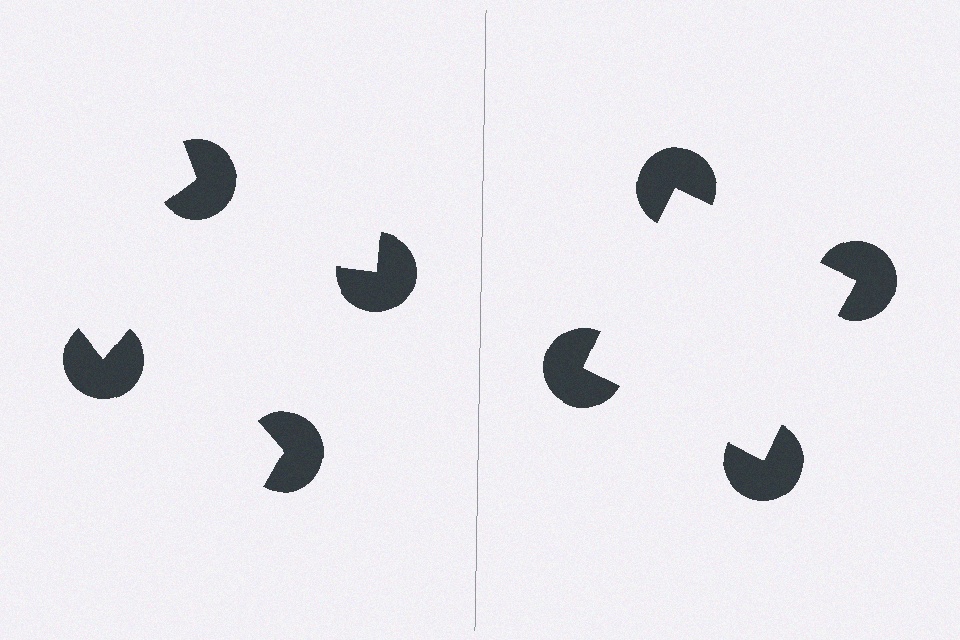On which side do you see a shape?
An illusory square appears on the right side. On the left side the wedge cuts are rotated, so no coherent shape forms.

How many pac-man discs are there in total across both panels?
8 — 4 on each side.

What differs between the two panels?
The pac-man discs are positioned identically on both sides; only the wedge orientations differ. On the right they align to a square; on the left they are misaligned.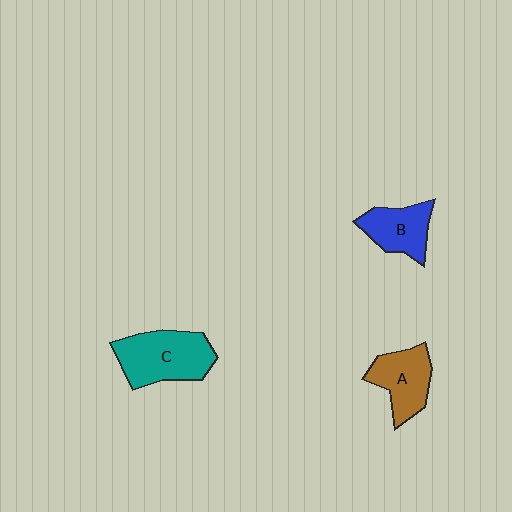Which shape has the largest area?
Shape C (teal).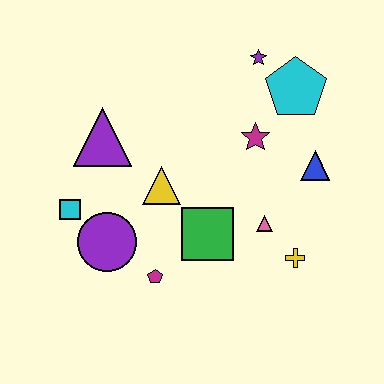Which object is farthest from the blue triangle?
The cyan square is farthest from the blue triangle.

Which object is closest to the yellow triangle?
The green square is closest to the yellow triangle.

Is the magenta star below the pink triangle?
No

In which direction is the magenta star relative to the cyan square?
The magenta star is to the right of the cyan square.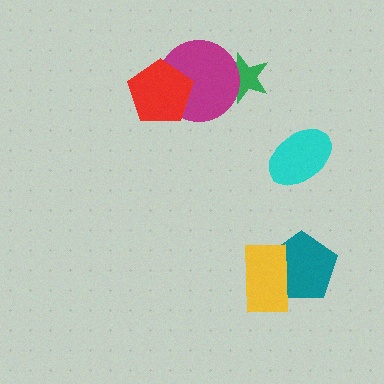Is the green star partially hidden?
Yes, it is partially covered by another shape.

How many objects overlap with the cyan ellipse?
0 objects overlap with the cyan ellipse.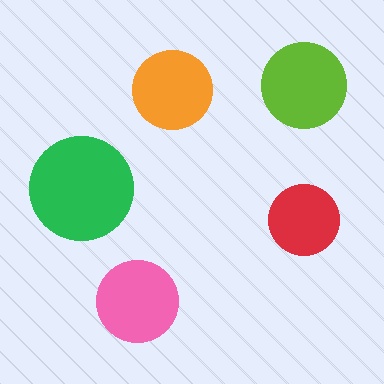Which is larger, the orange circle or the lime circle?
The lime one.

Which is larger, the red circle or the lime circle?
The lime one.